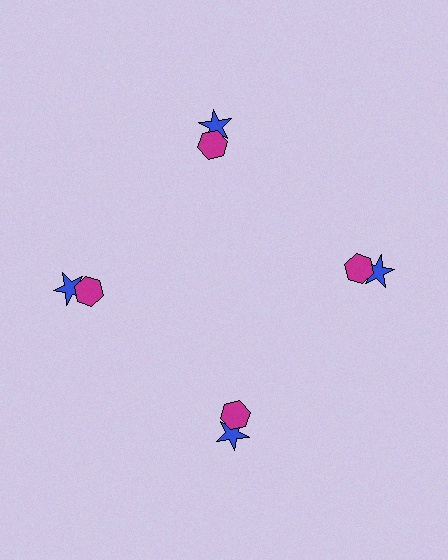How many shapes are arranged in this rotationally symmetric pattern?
There are 8 shapes, arranged in 4 groups of 2.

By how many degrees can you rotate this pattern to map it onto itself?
The pattern maps onto itself every 90 degrees of rotation.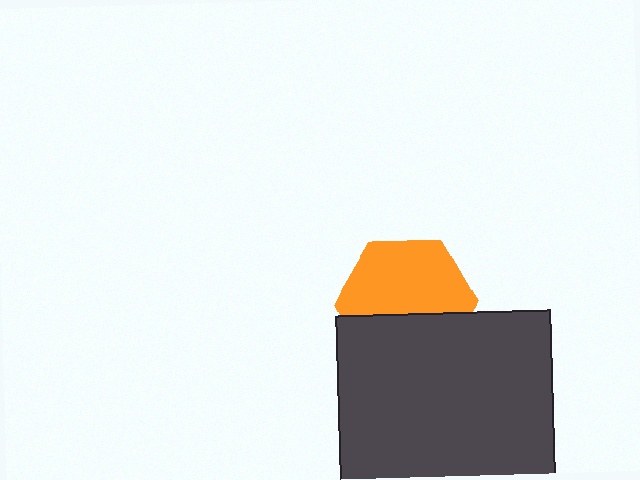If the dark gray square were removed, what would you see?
You would see the complete orange hexagon.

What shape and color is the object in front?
The object in front is a dark gray square.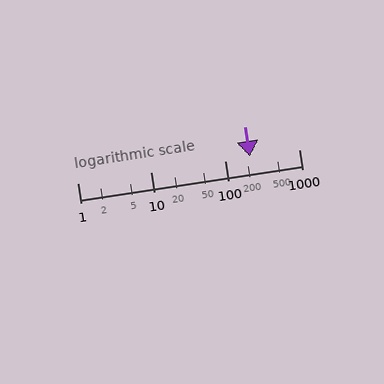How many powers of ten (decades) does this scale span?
The scale spans 3 decades, from 1 to 1000.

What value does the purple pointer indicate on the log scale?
The pointer indicates approximately 220.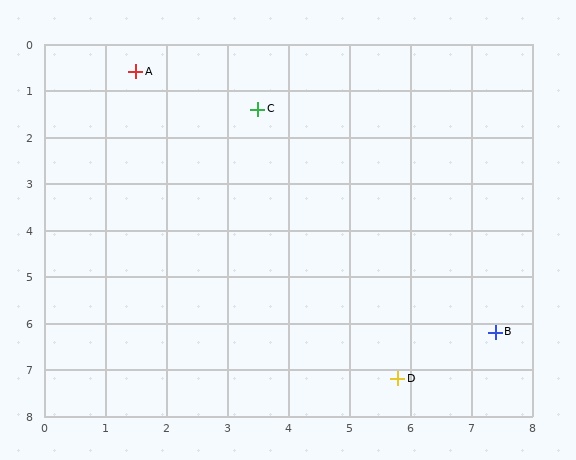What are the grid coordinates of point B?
Point B is at approximately (7.4, 6.2).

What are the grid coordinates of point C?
Point C is at approximately (3.5, 1.4).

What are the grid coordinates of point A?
Point A is at approximately (1.5, 0.6).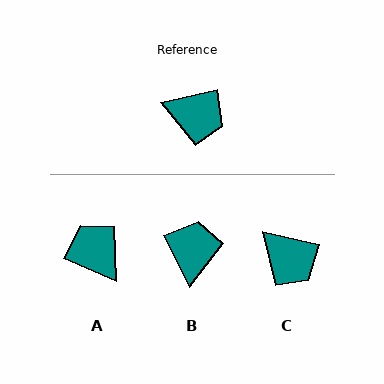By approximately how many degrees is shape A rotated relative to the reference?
Approximately 143 degrees counter-clockwise.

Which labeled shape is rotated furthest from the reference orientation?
A, about 143 degrees away.